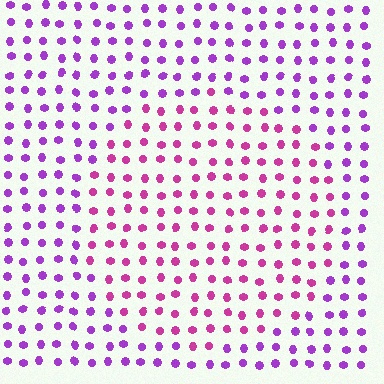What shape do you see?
I see a circle.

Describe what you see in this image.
The image is filled with small purple elements in a uniform arrangement. A circle-shaped region is visible where the elements are tinted to a slightly different hue, forming a subtle color boundary.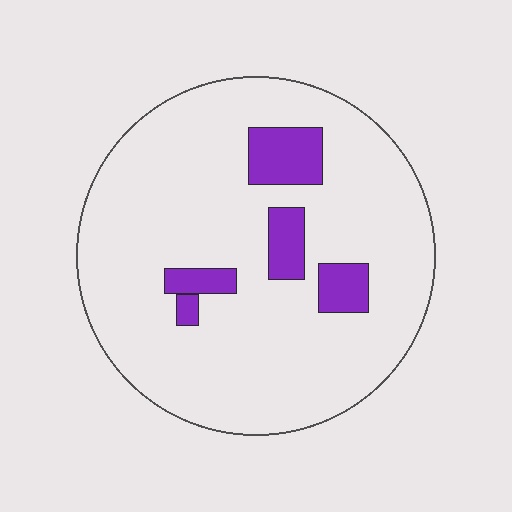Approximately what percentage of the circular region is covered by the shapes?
Approximately 10%.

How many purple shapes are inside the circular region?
5.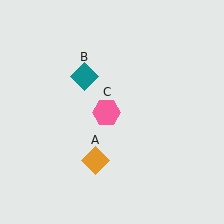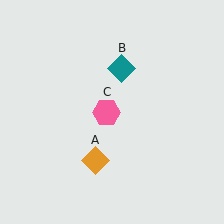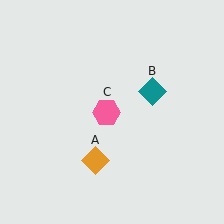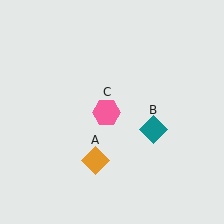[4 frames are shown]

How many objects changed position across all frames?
1 object changed position: teal diamond (object B).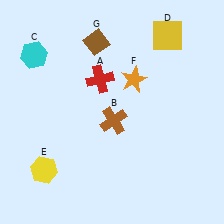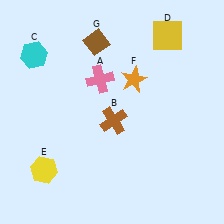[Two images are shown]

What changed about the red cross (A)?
In Image 1, A is red. In Image 2, it changed to pink.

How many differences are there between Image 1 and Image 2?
There is 1 difference between the two images.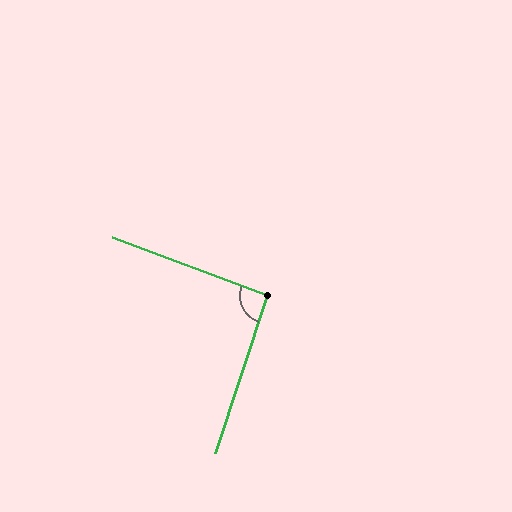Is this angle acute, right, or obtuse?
It is approximately a right angle.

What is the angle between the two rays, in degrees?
Approximately 92 degrees.